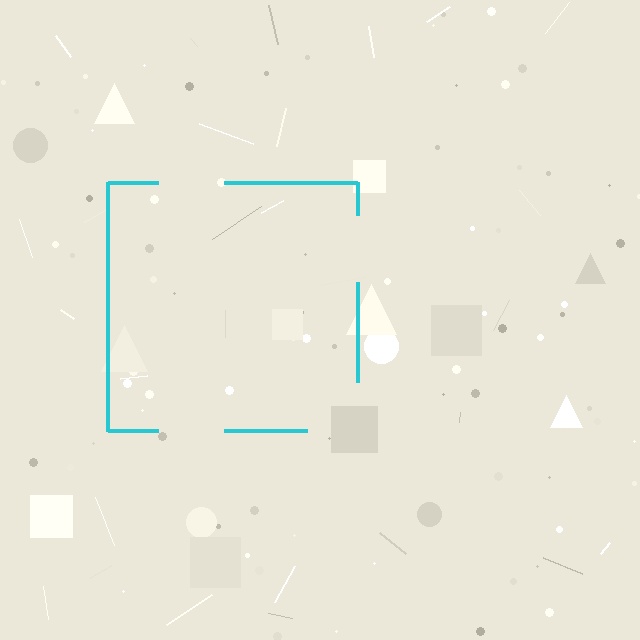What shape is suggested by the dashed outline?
The dashed outline suggests a square.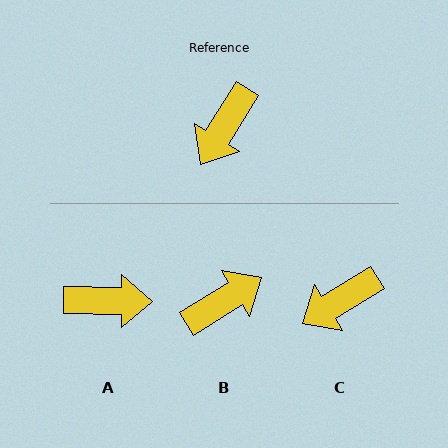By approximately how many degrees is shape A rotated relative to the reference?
Approximately 121 degrees counter-clockwise.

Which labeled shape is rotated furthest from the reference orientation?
B, about 154 degrees away.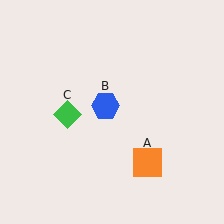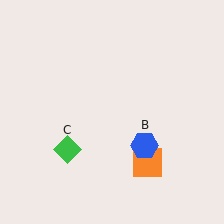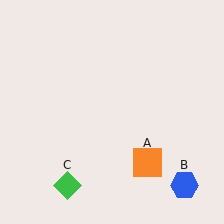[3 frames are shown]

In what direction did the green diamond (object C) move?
The green diamond (object C) moved down.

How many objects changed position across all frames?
2 objects changed position: blue hexagon (object B), green diamond (object C).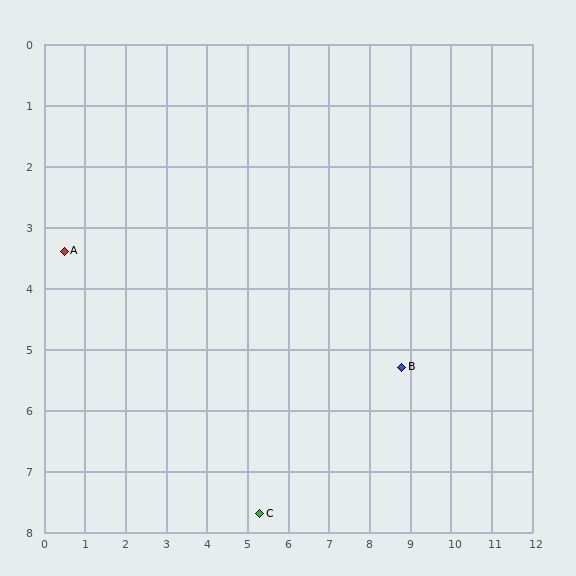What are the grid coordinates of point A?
Point A is at approximately (0.5, 3.4).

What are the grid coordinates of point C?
Point C is at approximately (5.3, 7.7).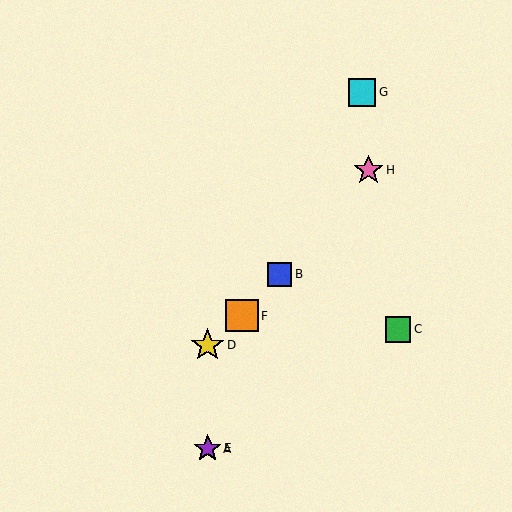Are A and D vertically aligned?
Yes, both are at x≈208.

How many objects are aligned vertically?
3 objects (A, D, E) are aligned vertically.